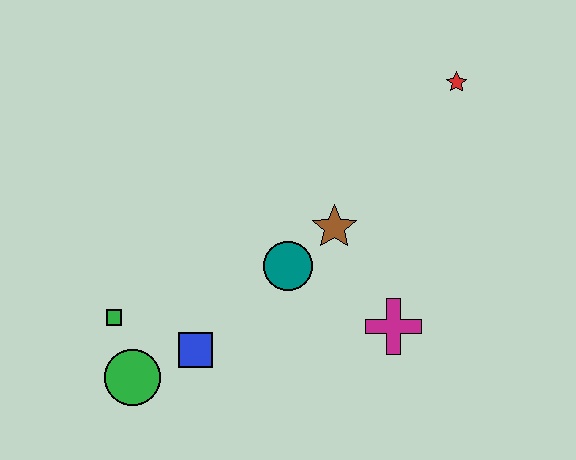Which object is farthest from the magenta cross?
The green square is farthest from the magenta cross.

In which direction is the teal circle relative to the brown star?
The teal circle is to the left of the brown star.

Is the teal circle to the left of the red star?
Yes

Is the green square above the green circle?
Yes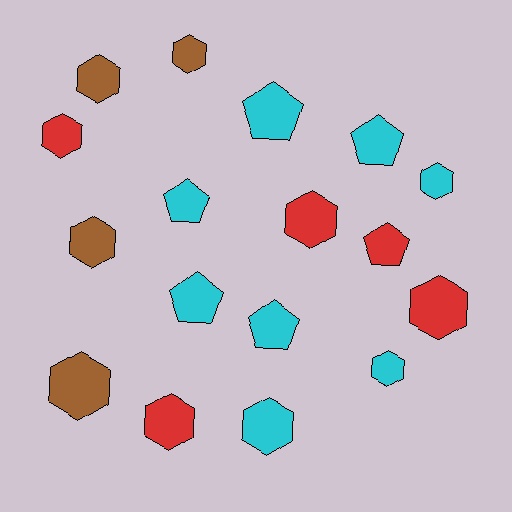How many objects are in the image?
There are 17 objects.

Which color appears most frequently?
Cyan, with 8 objects.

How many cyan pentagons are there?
There are 5 cyan pentagons.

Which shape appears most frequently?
Hexagon, with 11 objects.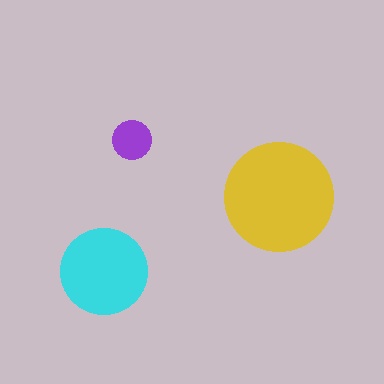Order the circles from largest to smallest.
the yellow one, the cyan one, the purple one.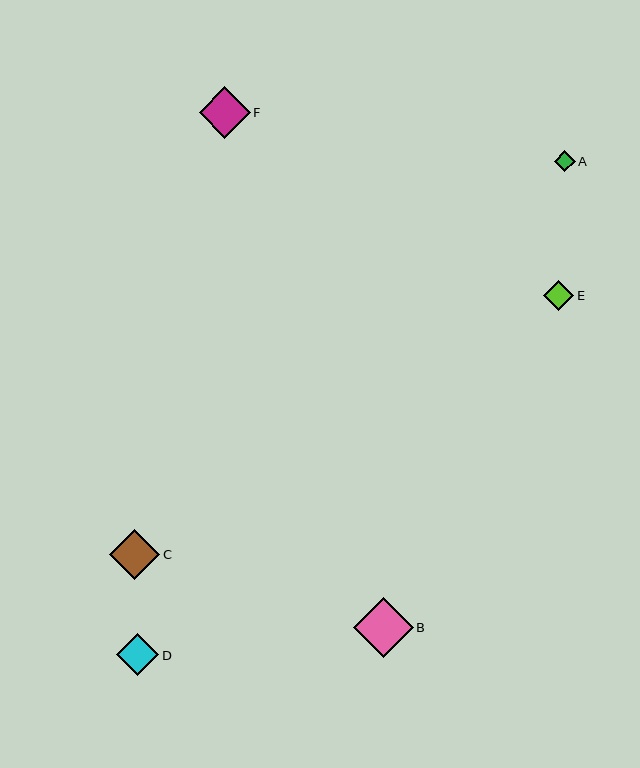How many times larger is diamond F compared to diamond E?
Diamond F is approximately 1.7 times the size of diamond E.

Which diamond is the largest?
Diamond B is the largest with a size of approximately 60 pixels.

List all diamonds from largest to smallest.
From largest to smallest: B, F, C, D, E, A.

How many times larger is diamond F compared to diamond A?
Diamond F is approximately 2.4 times the size of diamond A.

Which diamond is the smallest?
Diamond A is the smallest with a size of approximately 21 pixels.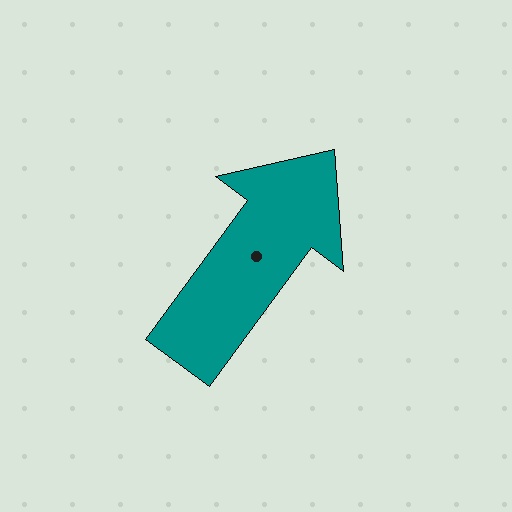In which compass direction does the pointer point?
Northeast.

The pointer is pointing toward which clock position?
Roughly 1 o'clock.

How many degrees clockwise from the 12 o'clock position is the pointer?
Approximately 36 degrees.